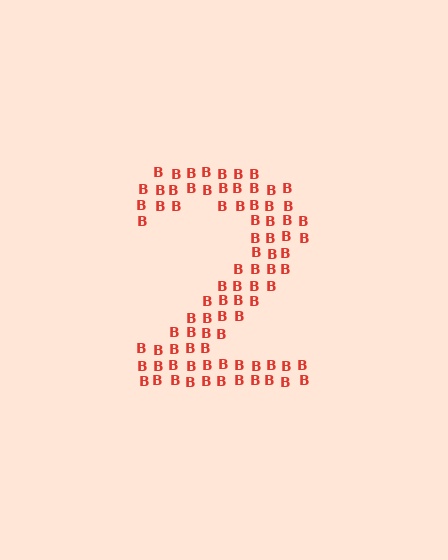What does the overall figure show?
The overall figure shows the digit 2.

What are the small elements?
The small elements are letter B's.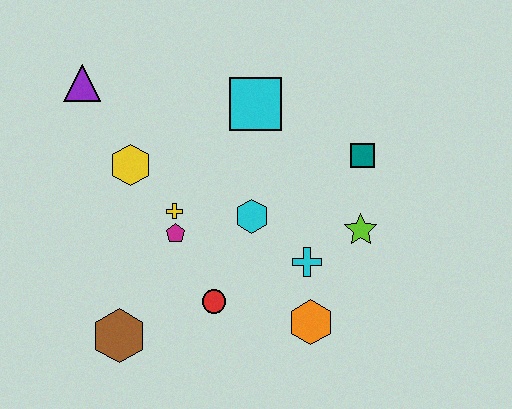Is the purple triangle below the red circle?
No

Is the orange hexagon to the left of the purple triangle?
No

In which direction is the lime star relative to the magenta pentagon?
The lime star is to the right of the magenta pentagon.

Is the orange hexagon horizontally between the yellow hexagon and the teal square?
Yes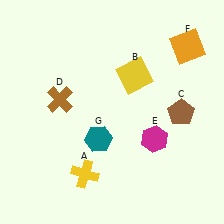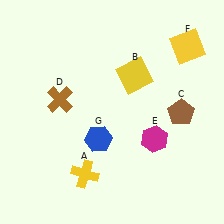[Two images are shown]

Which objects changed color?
F changed from orange to yellow. G changed from teal to blue.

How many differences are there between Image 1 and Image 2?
There are 2 differences between the two images.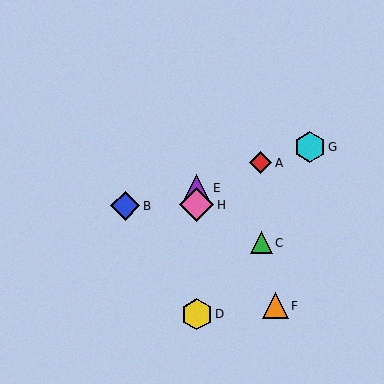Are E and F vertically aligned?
No, E is at x≈197 and F is at x≈275.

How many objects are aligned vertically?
3 objects (D, E, H) are aligned vertically.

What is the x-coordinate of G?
Object G is at x≈310.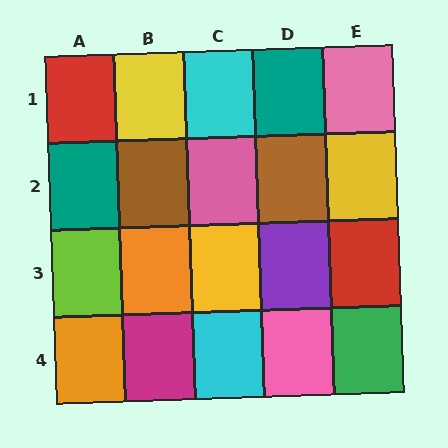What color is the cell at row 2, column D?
Brown.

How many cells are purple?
1 cell is purple.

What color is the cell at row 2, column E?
Yellow.